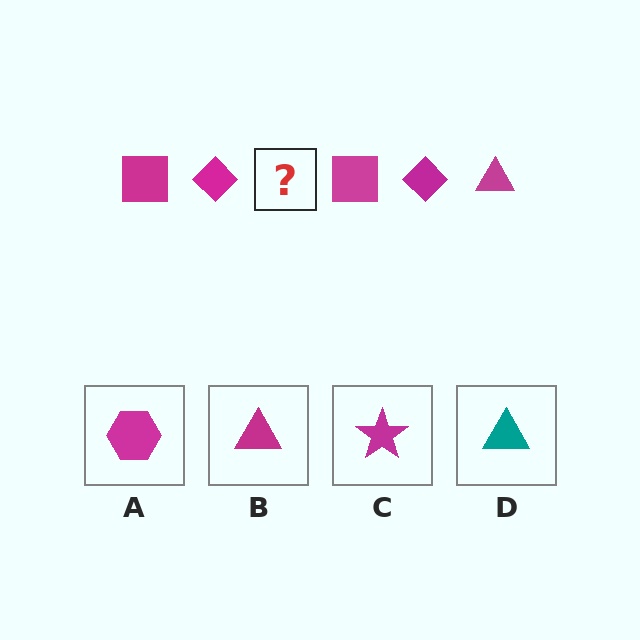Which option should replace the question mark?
Option B.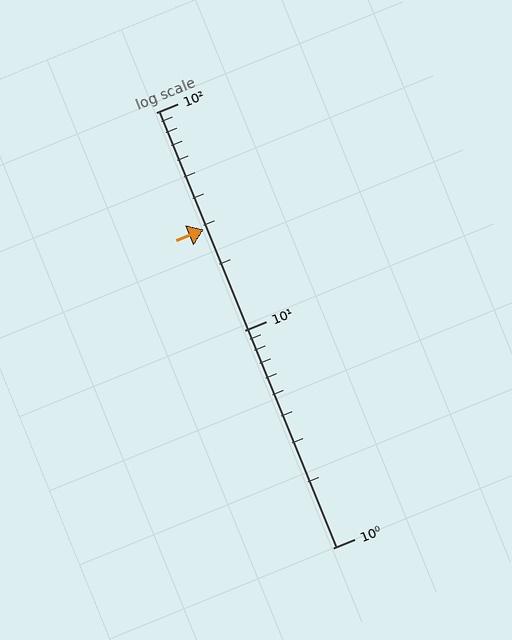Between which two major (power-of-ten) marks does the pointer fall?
The pointer is between 10 and 100.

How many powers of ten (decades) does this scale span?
The scale spans 2 decades, from 1 to 100.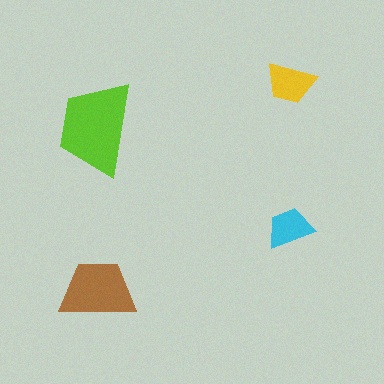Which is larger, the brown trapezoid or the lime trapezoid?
The lime one.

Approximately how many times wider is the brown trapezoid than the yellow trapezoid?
About 1.5 times wider.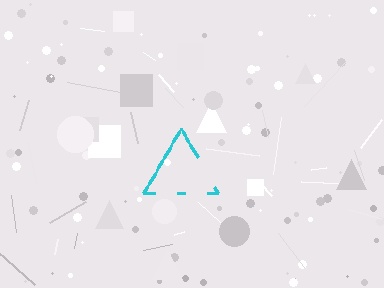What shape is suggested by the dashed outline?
The dashed outline suggests a triangle.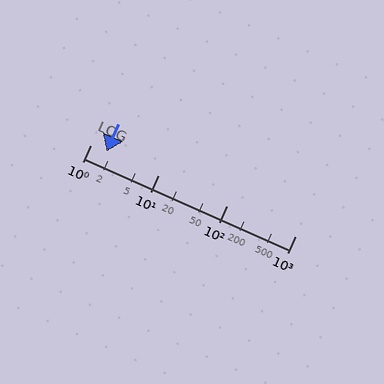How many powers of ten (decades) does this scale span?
The scale spans 3 decades, from 1 to 1000.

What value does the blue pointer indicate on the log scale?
The pointer indicates approximately 1.7.